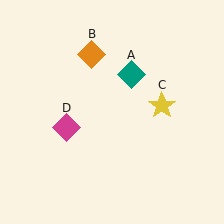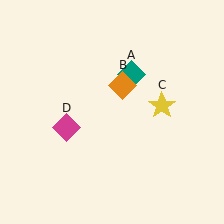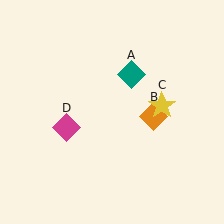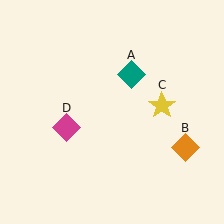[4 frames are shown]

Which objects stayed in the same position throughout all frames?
Teal diamond (object A) and yellow star (object C) and magenta diamond (object D) remained stationary.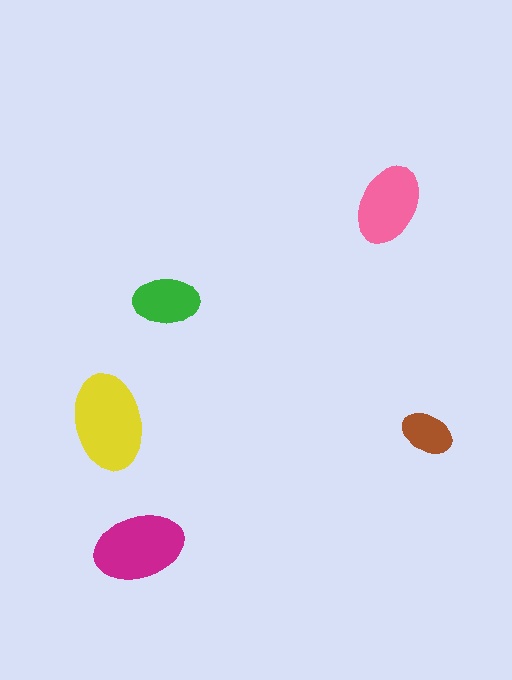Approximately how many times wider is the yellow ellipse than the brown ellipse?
About 2 times wider.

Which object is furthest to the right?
The brown ellipse is rightmost.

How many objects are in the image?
There are 5 objects in the image.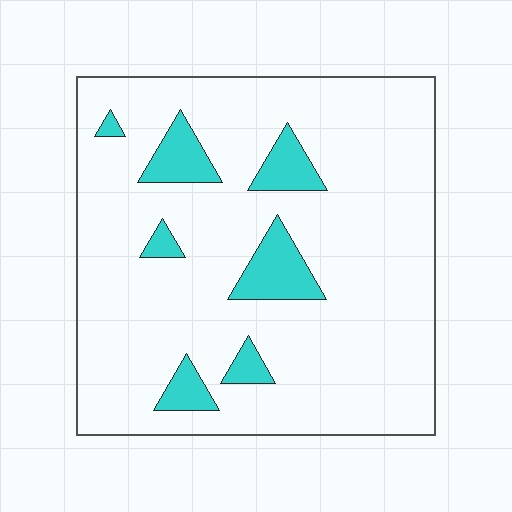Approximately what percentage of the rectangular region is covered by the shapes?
Approximately 10%.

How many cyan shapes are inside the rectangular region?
7.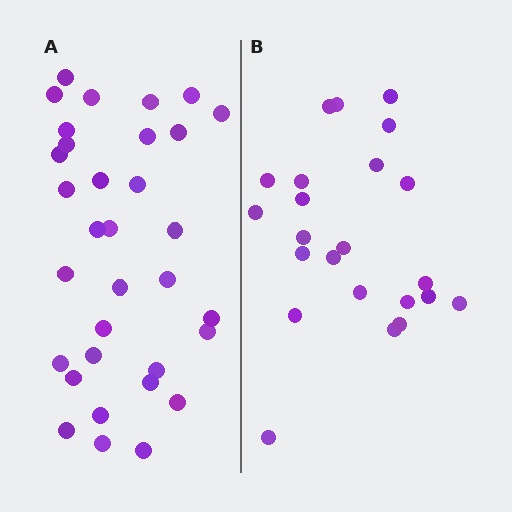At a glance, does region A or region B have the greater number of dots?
Region A (the left region) has more dots.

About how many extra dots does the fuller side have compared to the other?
Region A has roughly 10 or so more dots than region B.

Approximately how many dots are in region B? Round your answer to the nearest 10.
About 20 dots. (The exact count is 23, which rounds to 20.)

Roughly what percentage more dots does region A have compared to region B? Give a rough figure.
About 45% more.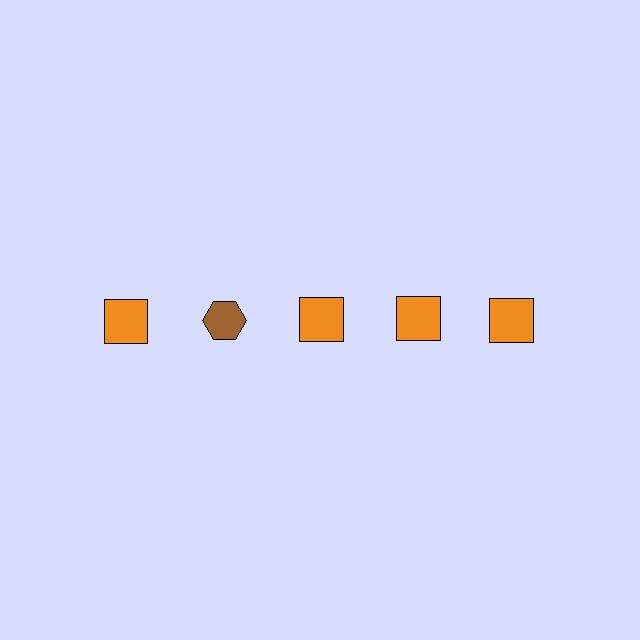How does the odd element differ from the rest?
It differs in both color (brown instead of orange) and shape (hexagon instead of square).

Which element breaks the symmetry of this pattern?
The brown hexagon in the top row, second from left column breaks the symmetry. All other shapes are orange squares.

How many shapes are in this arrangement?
There are 5 shapes arranged in a grid pattern.